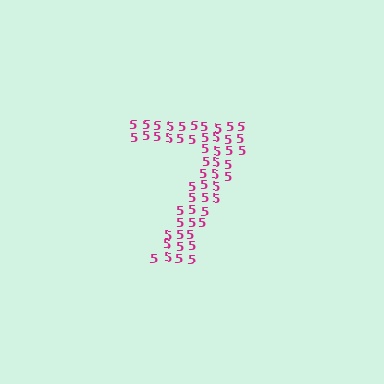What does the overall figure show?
The overall figure shows the digit 7.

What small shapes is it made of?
It is made of small digit 5's.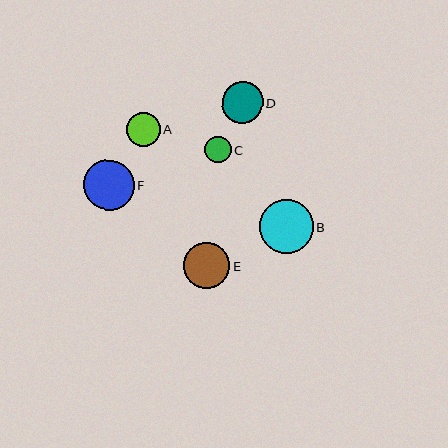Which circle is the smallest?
Circle C is the smallest with a size of approximately 27 pixels.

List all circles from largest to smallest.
From largest to smallest: B, F, E, D, A, C.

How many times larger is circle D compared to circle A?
Circle D is approximately 1.2 times the size of circle A.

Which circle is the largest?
Circle B is the largest with a size of approximately 54 pixels.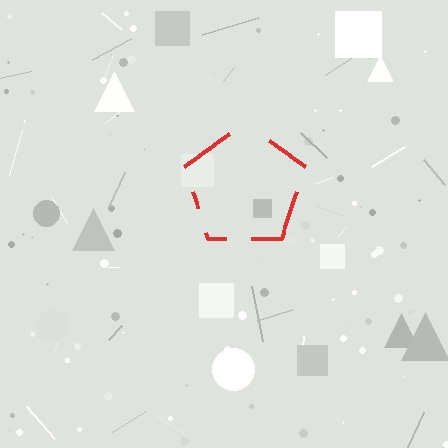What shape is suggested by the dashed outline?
The dashed outline suggests a pentagon.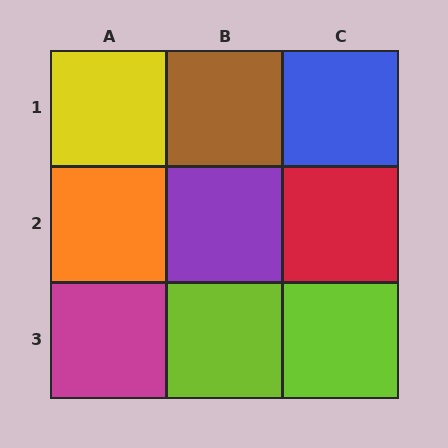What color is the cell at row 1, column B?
Brown.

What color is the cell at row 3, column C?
Lime.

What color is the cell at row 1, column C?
Blue.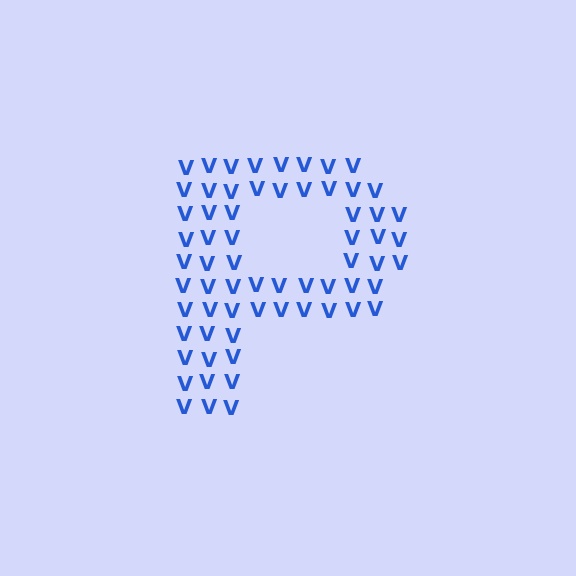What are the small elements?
The small elements are letter V's.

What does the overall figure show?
The overall figure shows the letter P.